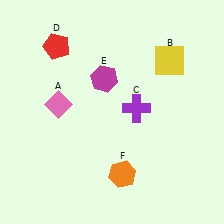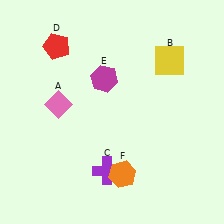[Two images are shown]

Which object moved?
The purple cross (C) moved down.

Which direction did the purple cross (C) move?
The purple cross (C) moved down.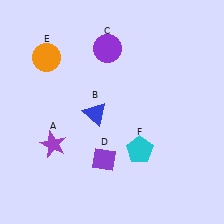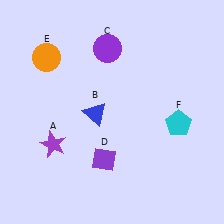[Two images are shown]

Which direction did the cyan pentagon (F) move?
The cyan pentagon (F) moved right.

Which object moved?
The cyan pentagon (F) moved right.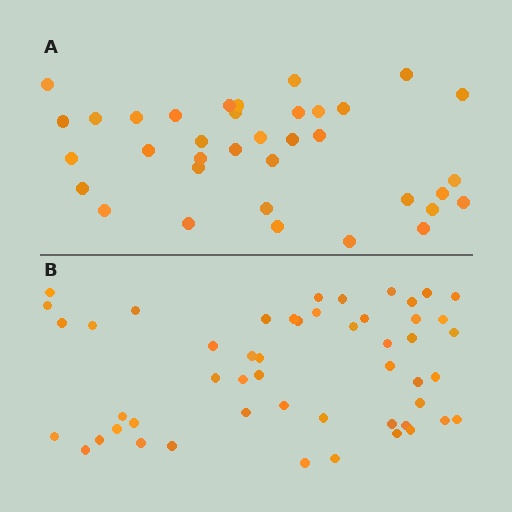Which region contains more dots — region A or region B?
Region B (the bottom region) has more dots.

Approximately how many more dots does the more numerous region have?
Region B has approximately 15 more dots than region A.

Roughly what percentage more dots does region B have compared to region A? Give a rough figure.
About 40% more.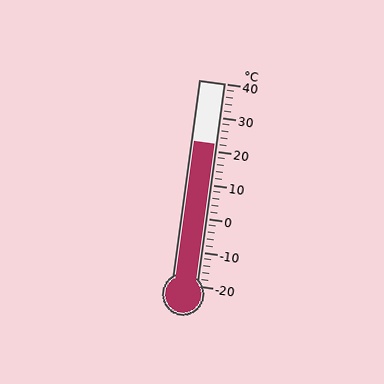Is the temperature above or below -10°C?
The temperature is above -10°C.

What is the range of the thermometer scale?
The thermometer scale ranges from -20°C to 40°C.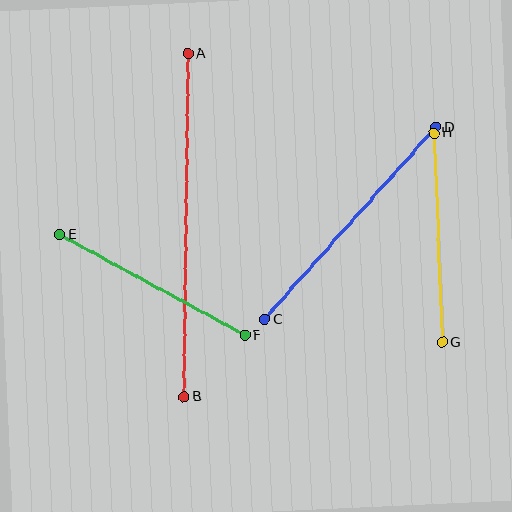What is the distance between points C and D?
The distance is approximately 257 pixels.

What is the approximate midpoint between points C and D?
The midpoint is at approximately (350, 224) pixels.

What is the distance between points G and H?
The distance is approximately 209 pixels.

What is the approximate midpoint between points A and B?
The midpoint is at approximately (186, 225) pixels.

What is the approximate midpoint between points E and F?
The midpoint is at approximately (152, 285) pixels.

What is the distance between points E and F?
The distance is approximately 211 pixels.